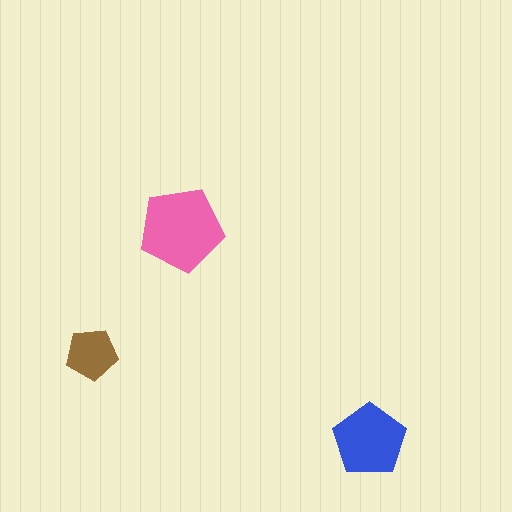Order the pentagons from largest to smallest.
the pink one, the blue one, the brown one.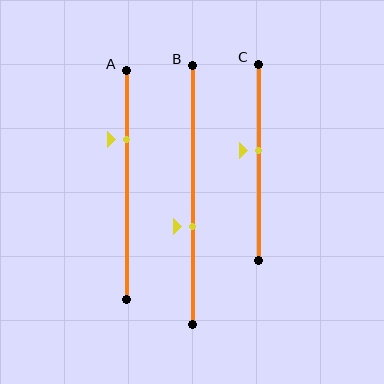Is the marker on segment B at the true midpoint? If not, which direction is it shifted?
No, the marker on segment B is shifted downward by about 12% of the segment length.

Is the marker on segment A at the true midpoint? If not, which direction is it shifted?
No, the marker on segment A is shifted upward by about 20% of the segment length.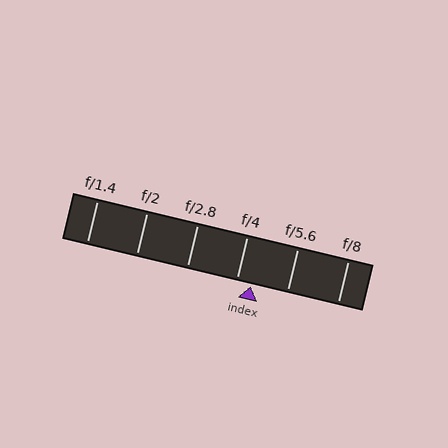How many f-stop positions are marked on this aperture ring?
There are 6 f-stop positions marked.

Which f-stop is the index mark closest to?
The index mark is closest to f/4.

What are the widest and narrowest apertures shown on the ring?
The widest aperture shown is f/1.4 and the narrowest is f/8.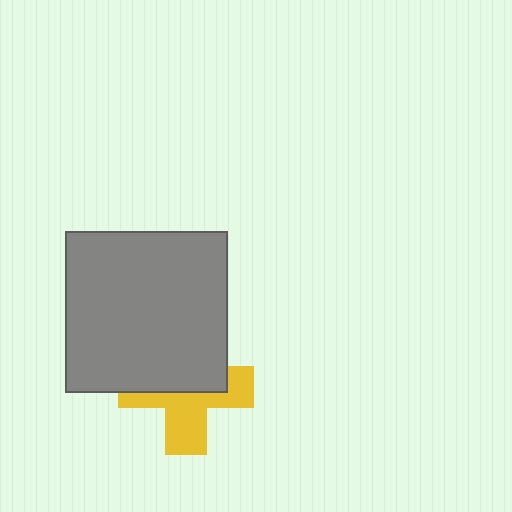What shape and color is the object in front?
The object in front is a gray square.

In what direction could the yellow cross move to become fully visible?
The yellow cross could move down. That would shift it out from behind the gray square entirely.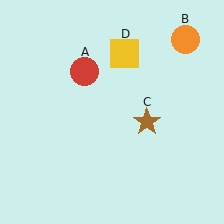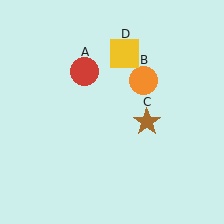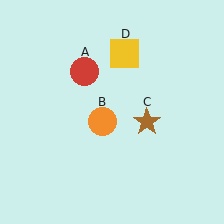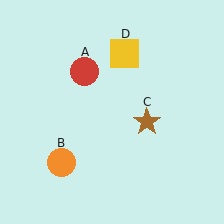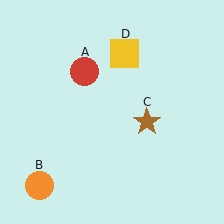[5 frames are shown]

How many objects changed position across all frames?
1 object changed position: orange circle (object B).